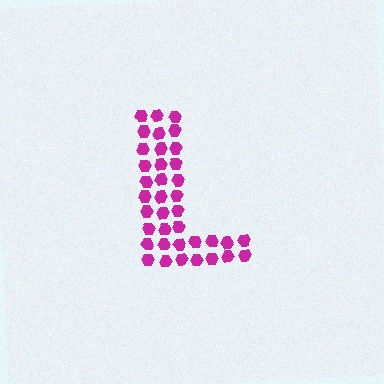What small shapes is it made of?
It is made of small hexagons.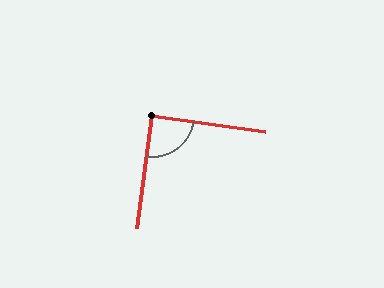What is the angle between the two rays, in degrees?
Approximately 90 degrees.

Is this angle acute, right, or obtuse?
It is approximately a right angle.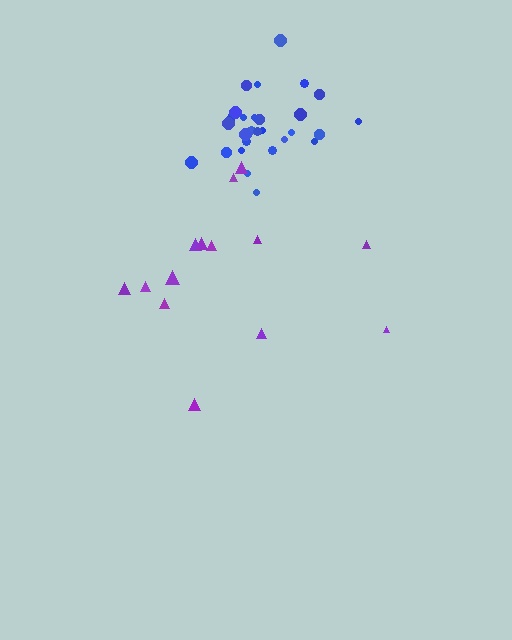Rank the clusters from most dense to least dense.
blue, purple.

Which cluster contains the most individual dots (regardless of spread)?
Blue (28).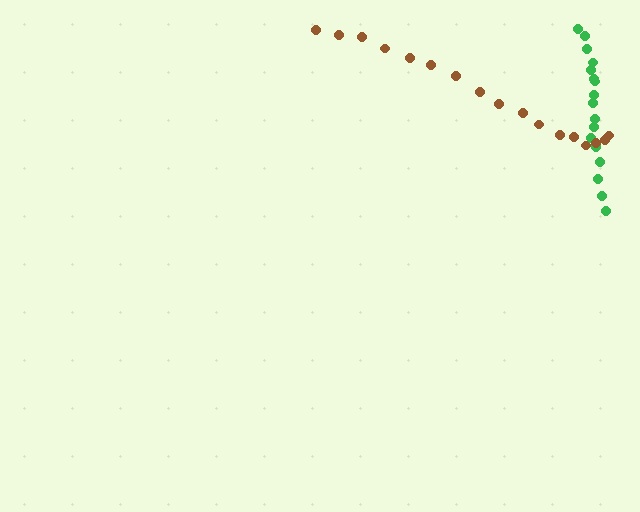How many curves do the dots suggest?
There are 2 distinct paths.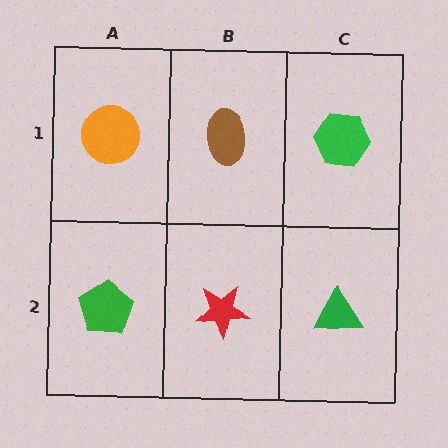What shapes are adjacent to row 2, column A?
An orange circle (row 1, column A), a red star (row 2, column B).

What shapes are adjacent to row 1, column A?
A green pentagon (row 2, column A), a brown ellipse (row 1, column B).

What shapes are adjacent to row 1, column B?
A red star (row 2, column B), an orange circle (row 1, column A), a green hexagon (row 1, column C).